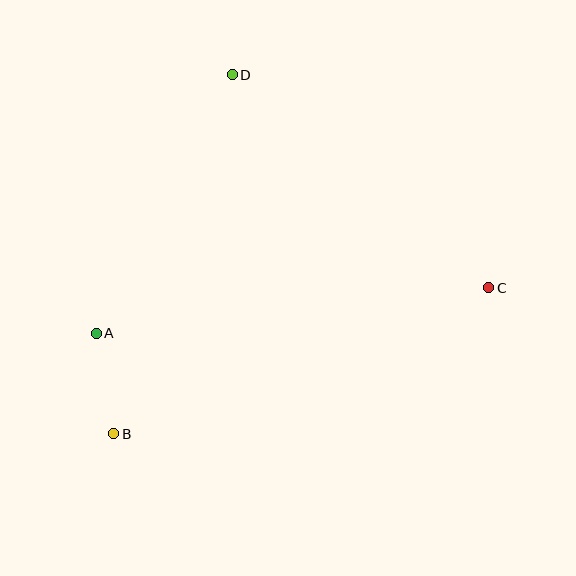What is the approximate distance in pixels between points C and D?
The distance between C and D is approximately 334 pixels.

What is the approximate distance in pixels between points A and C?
The distance between A and C is approximately 396 pixels.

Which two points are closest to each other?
Points A and B are closest to each other.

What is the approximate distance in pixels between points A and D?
The distance between A and D is approximately 292 pixels.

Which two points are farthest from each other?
Points B and C are farthest from each other.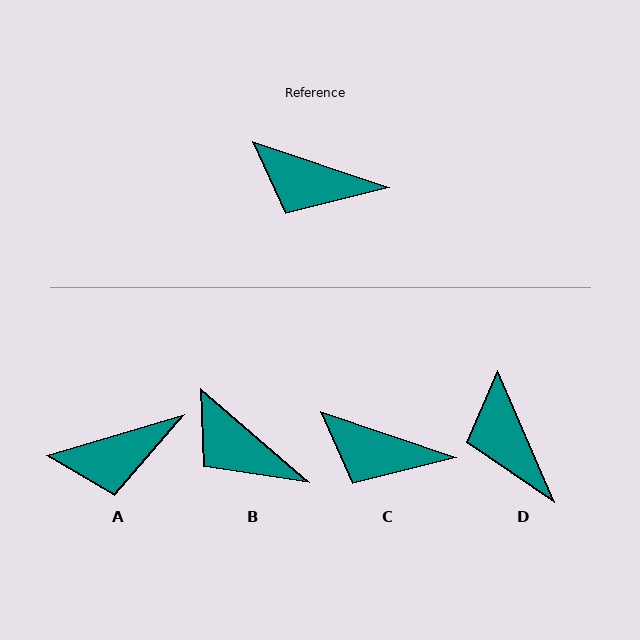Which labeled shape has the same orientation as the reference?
C.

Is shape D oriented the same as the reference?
No, it is off by about 48 degrees.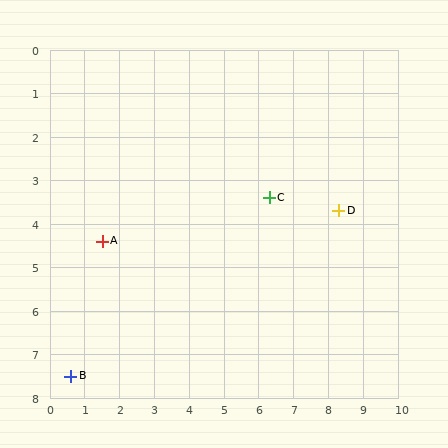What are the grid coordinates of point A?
Point A is at approximately (1.5, 4.4).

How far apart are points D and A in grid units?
Points D and A are about 6.8 grid units apart.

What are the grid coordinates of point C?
Point C is at approximately (6.3, 3.4).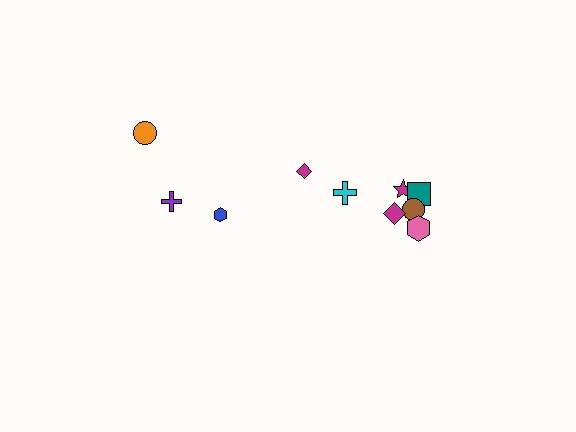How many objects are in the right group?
There are 7 objects.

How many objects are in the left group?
There are 3 objects.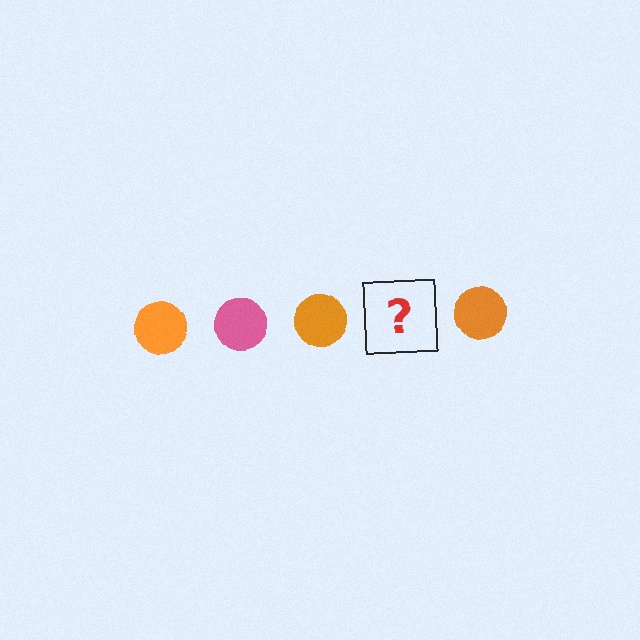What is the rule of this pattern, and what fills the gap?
The rule is that the pattern cycles through orange, pink circles. The gap should be filled with a pink circle.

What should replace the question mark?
The question mark should be replaced with a pink circle.